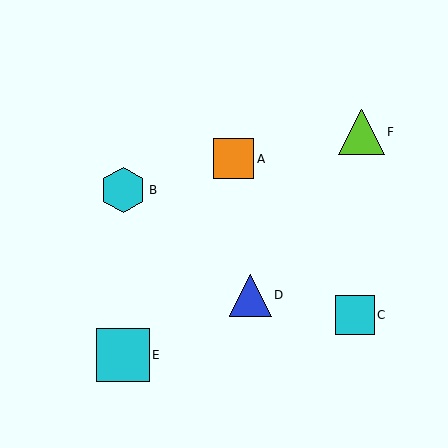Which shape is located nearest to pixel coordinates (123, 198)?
The cyan hexagon (labeled B) at (123, 190) is nearest to that location.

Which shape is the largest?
The cyan square (labeled E) is the largest.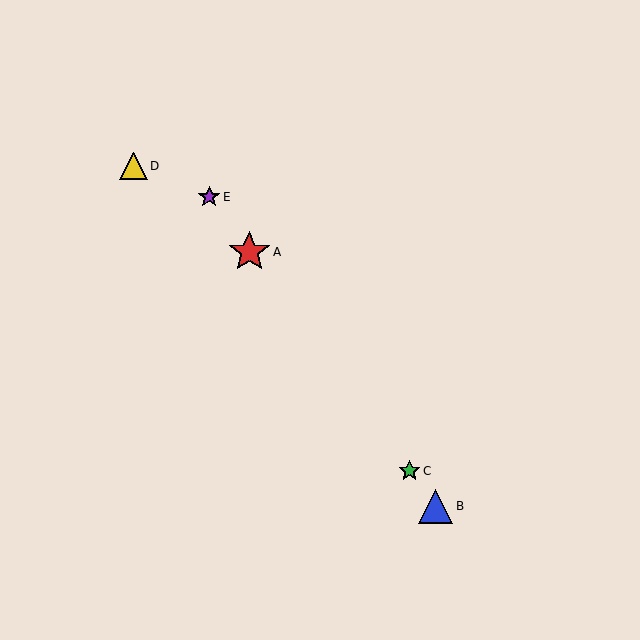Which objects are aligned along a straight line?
Objects A, B, C, E are aligned along a straight line.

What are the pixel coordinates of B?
Object B is at (435, 506).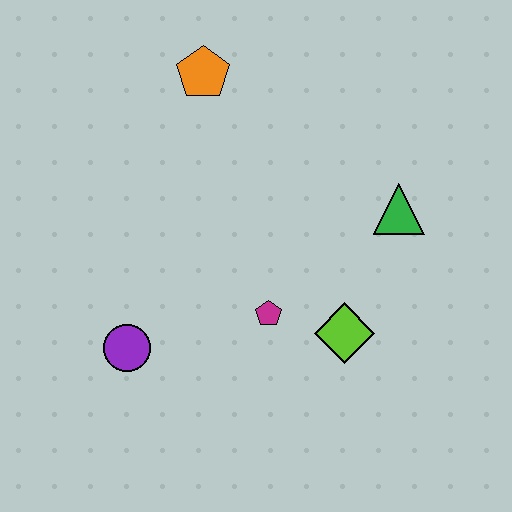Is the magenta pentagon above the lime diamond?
Yes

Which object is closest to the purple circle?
The magenta pentagon is closest to the purple circle.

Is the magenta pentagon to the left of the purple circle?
No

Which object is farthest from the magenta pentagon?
The orange pentagon is farthest from the magenta pentagon.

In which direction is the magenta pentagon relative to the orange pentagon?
The magenta pentagon is below the orange pentagon.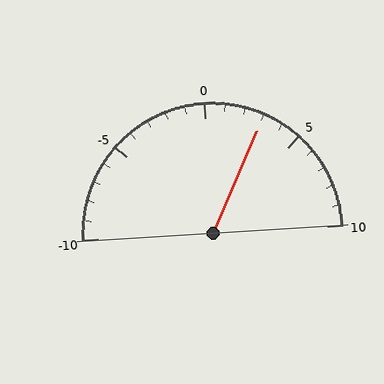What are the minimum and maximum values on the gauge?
The gauge ranges from -10 to 10.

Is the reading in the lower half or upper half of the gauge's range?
The reading is in the upper half of the range (-10 to 10).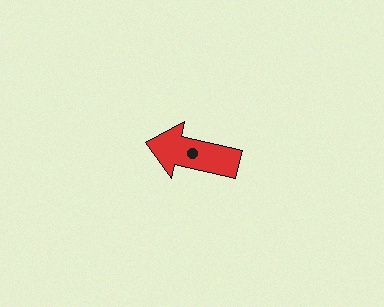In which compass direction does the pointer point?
West.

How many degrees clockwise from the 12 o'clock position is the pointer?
Approximately 283 degrees.